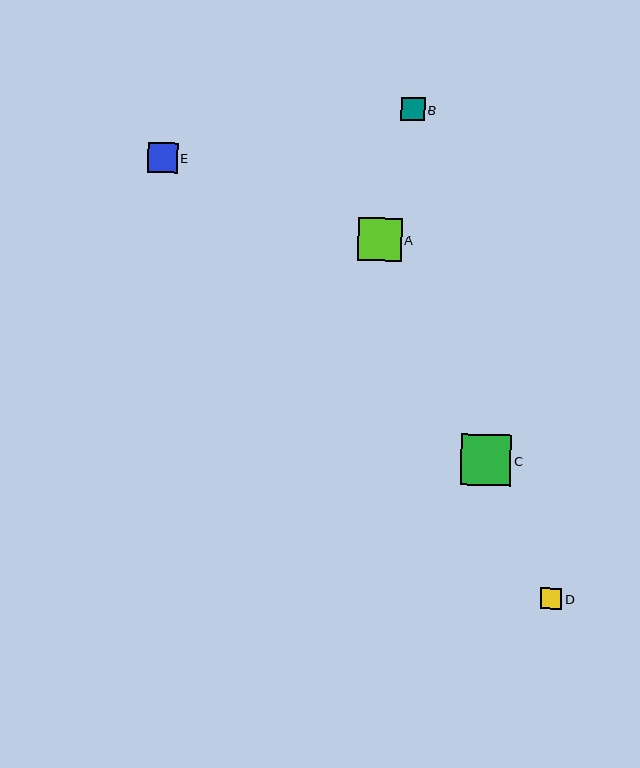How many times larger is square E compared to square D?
Square E is approximately 1.4 times the size of square D.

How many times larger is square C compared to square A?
Square C is approximately 1.2 times the size of square A.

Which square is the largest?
Square C is the largest with a size of approximately 50 pixels.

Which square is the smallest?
Square D is the smallest with a size of approximately 21 pixels.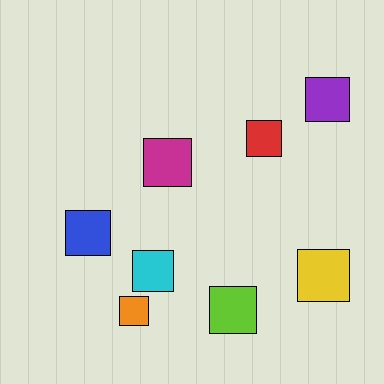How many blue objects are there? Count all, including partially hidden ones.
There is 1 blue object.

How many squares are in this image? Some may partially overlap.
There are 8 squares.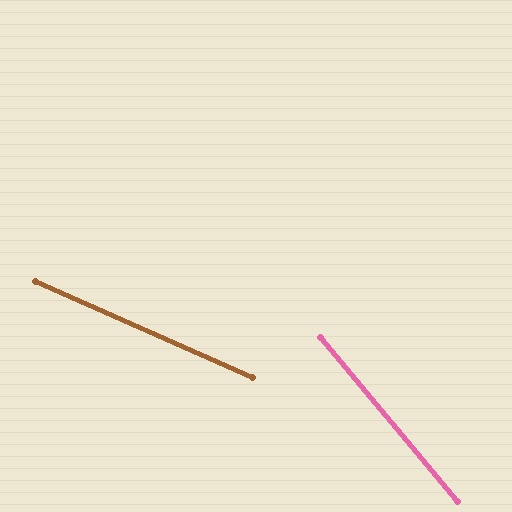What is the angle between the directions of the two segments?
Approximately 26 degrees.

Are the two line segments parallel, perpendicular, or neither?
Neither parallel nor perpendicular — they differ by about 26°.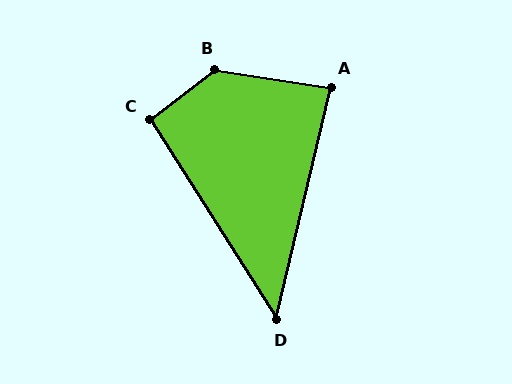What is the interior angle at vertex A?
Approximately 85 degrees (approximately right).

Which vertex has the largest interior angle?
B, at approximately 134 degrees.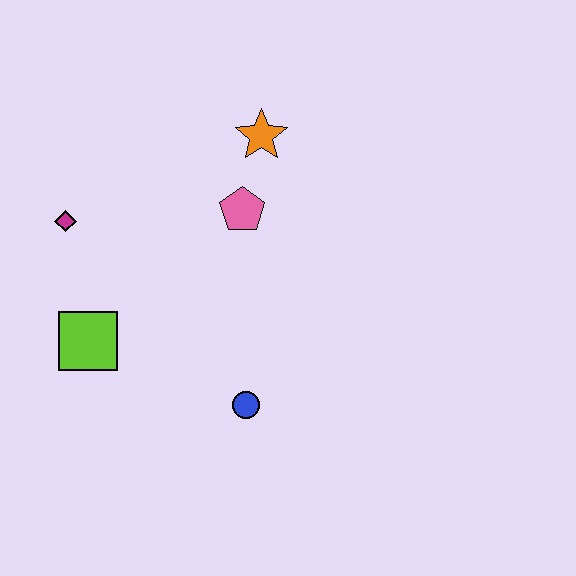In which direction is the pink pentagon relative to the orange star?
The pink pentagon is below the orange star.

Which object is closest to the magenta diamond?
The lime square is closest to the magenta diamond.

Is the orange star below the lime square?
No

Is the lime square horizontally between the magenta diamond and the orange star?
Yes